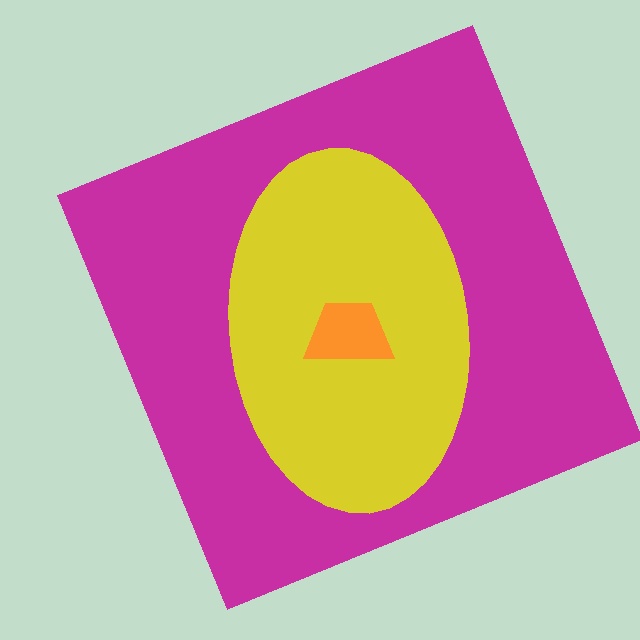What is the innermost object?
The orange trapezoid.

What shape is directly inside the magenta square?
The yellow ellipse.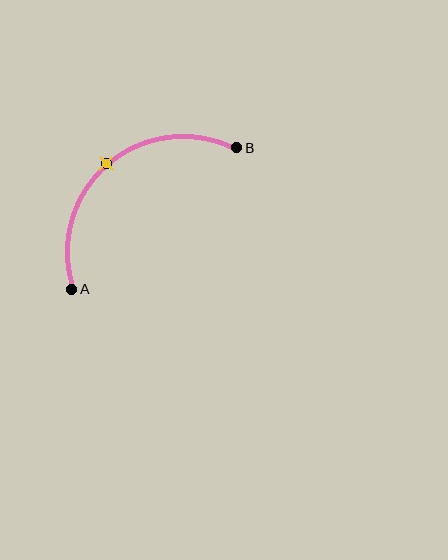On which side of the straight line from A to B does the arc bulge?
The arc bulges above and to the left of the straight line connecting A and B.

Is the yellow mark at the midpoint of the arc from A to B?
Yes. The yellow mark lies on the arc at equal arc-length from both A and B — it is the arc midpoint.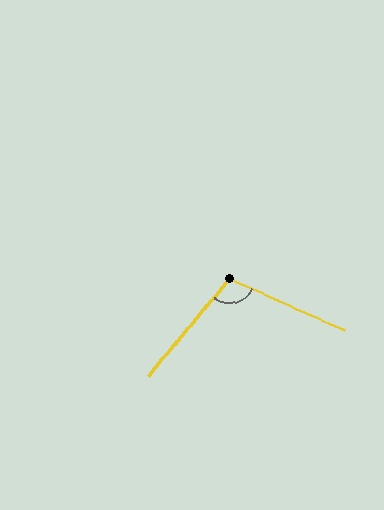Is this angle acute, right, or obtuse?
It is obtuse.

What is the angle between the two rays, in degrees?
Approximately 106 degrees.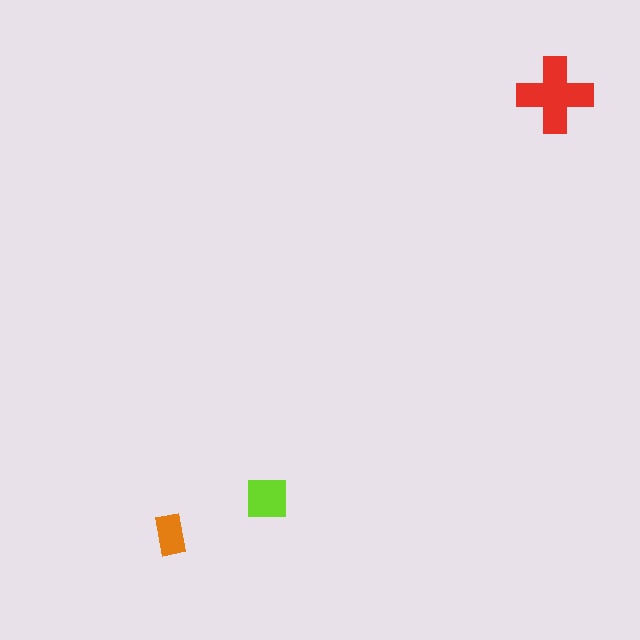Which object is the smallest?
The orange rectangle.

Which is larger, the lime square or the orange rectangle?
The lime square.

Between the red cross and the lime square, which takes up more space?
The red cross.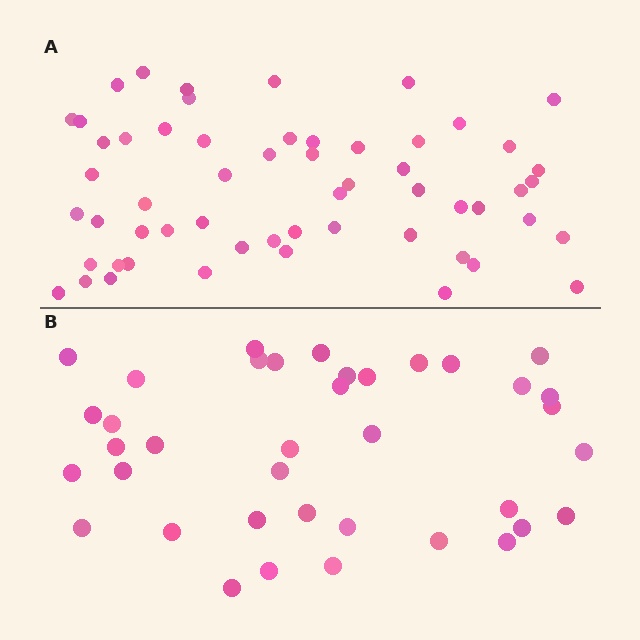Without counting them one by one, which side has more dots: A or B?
Region A (the top region) has more dots.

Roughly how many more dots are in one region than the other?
Region A has approximately 20 more dots than region B.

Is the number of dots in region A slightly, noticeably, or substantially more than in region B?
Region A has substantially more. The ratio is roughly 1.5 to 1.